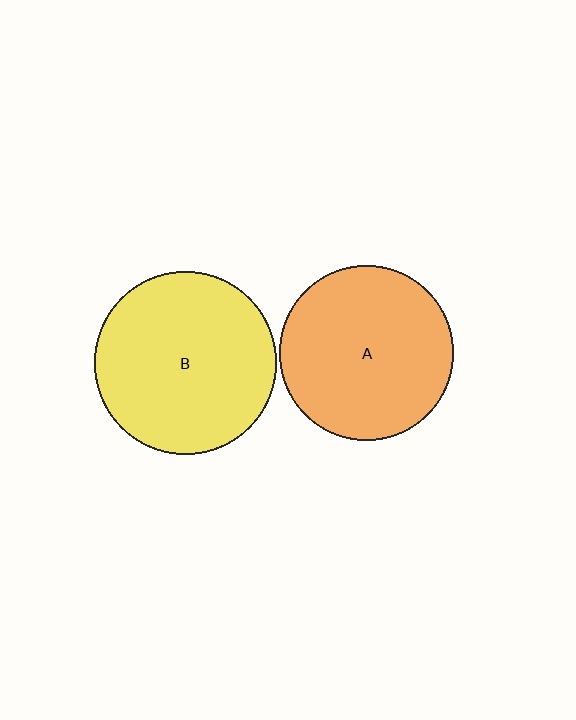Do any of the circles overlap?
No, none of the circles overlap.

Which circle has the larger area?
Circle B (yellow).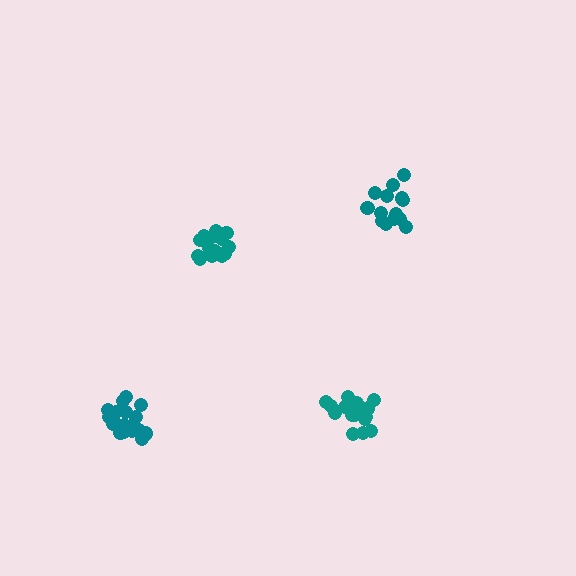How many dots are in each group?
Group 1: 19 dots, Group 2: 16 dots, Group 3: 20 dots, Group 4: 15 dots (70 total).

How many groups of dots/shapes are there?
There are 4 groups.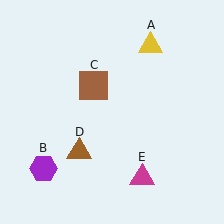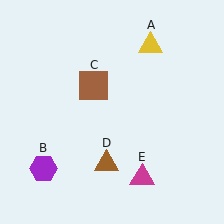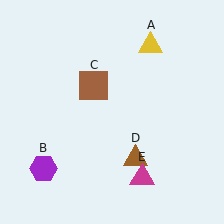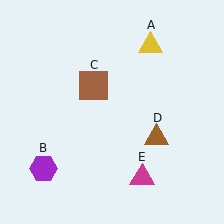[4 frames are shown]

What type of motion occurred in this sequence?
The brown triangle (object D) rotated counterclockwise around the center of the scene.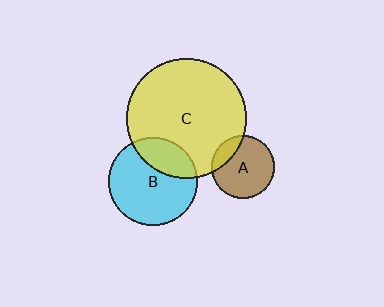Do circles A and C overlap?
Yes.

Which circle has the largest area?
Circle C (yellow).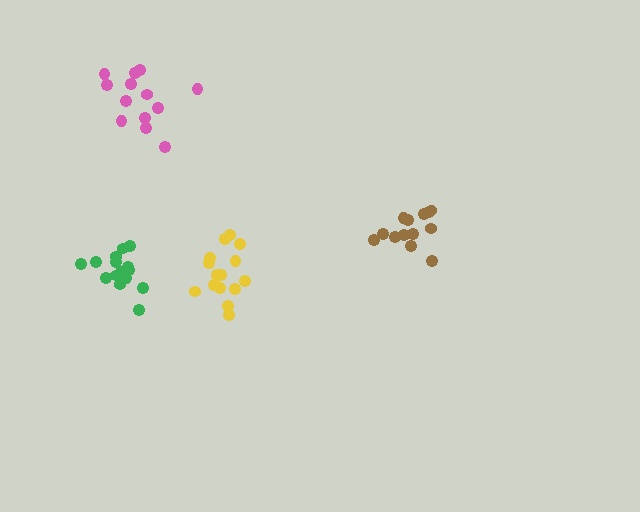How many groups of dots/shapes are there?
There are 4 groups.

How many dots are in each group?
Group 1: 15 dots, Group 2: 13 dots, Group 3: 13 dots, Group 4: 15 dots (56 total).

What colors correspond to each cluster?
The clusters are colored: green, pink, brown, yellow.